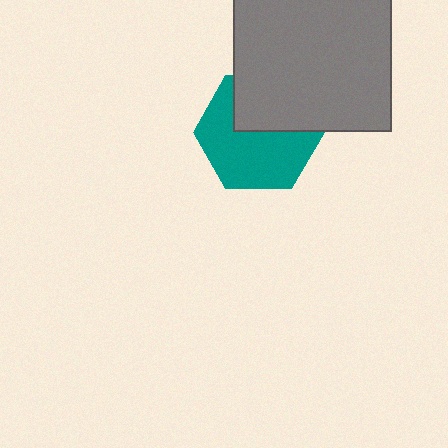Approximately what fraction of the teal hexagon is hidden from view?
Roughly 37% of the teal hexagon is hidden behind the gray square.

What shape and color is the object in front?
The object in front is a gray square.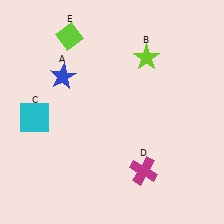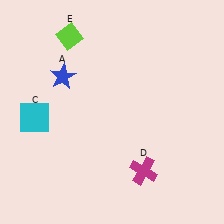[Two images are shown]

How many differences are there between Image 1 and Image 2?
There is 1 difference between the two images.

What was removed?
The lime star (B) was removed in Image 2.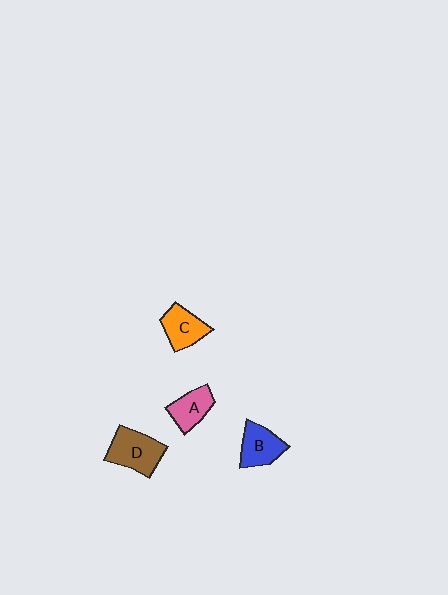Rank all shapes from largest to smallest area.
From largest to smallest: D (brown), B (blue), C (orange), A (pink).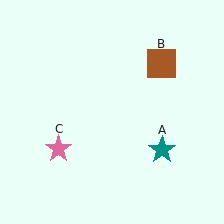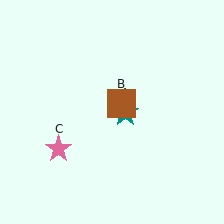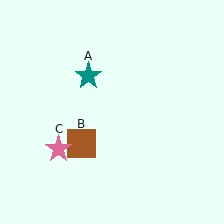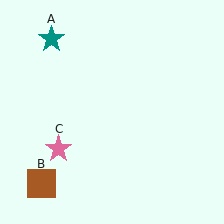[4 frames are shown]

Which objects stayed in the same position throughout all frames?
Pink star (object C) remained stationary.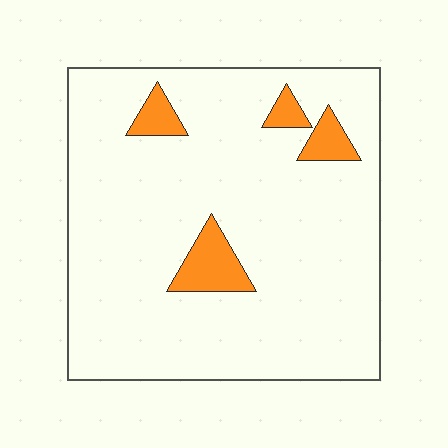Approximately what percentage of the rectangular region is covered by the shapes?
Approximately 10%.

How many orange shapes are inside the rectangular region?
4.